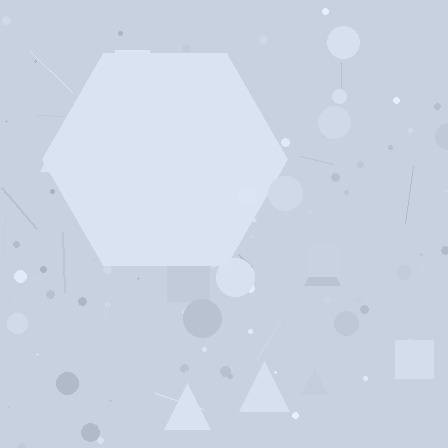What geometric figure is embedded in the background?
A hexagon is embedded in the background.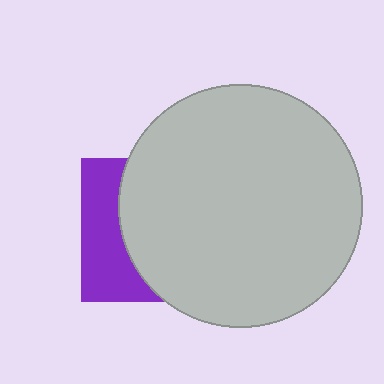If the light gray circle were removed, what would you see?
You would see the complete purple square.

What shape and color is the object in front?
The object in front is a light gray circle.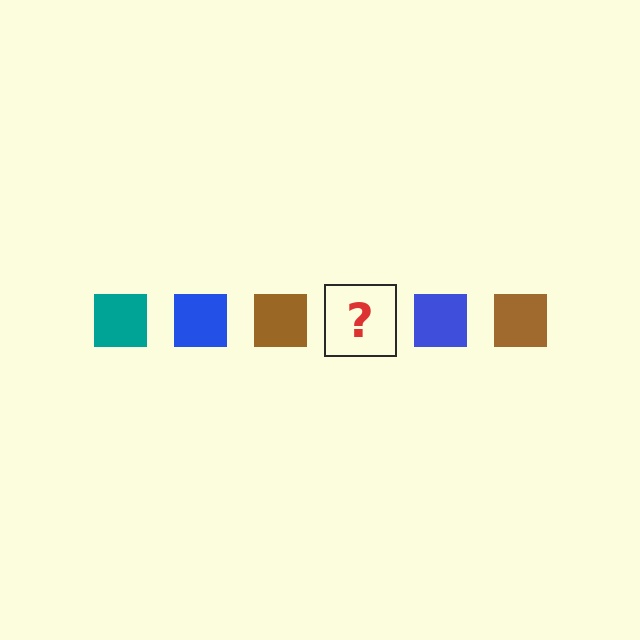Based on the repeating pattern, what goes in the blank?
The blank should be a teal square.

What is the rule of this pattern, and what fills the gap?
The rule is that the pattern cycles through teal, blue, brown squares. The gap should be filled with a teal square.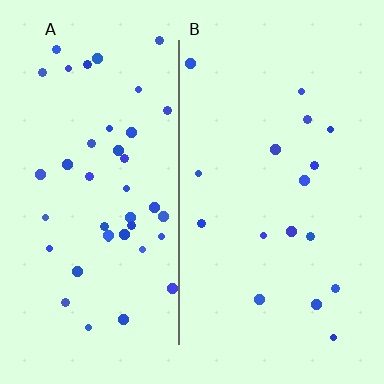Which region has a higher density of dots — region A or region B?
A (the left).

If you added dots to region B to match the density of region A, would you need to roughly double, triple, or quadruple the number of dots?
Approximately triple.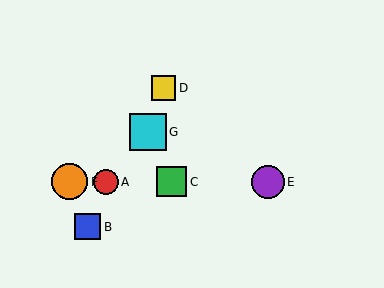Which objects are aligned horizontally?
Objects A, C, E, F are aligned horizontally.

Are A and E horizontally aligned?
Yes, both are at y≈182.